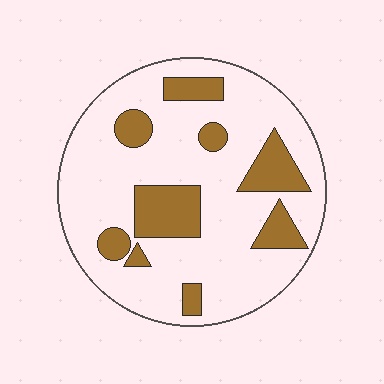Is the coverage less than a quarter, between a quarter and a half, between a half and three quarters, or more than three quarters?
Less than a quarter.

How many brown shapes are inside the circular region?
9.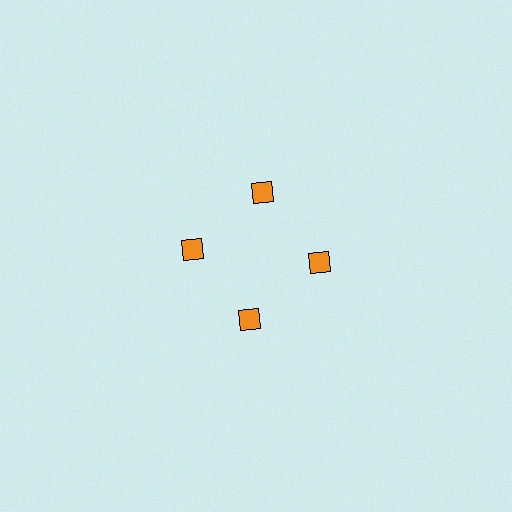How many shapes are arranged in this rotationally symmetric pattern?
There are 4 shapes, arranged in 4 groups of 1.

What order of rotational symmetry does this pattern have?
This pattern has 4-fold rotational symmetry.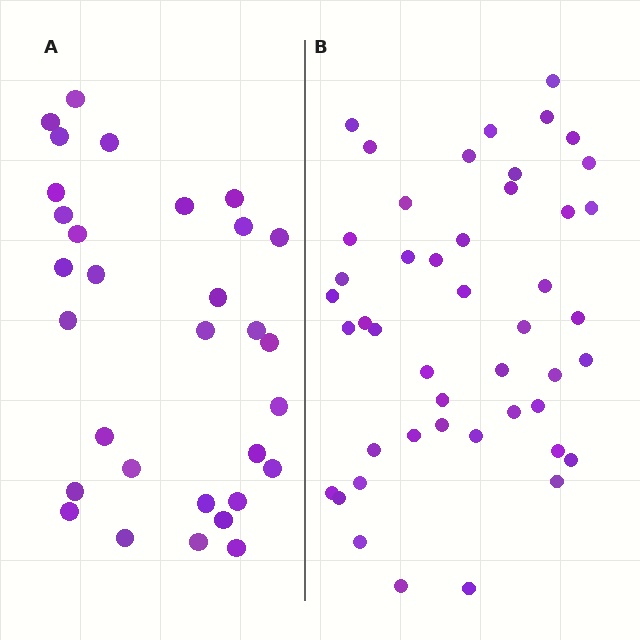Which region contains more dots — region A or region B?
Region B (the right region) has more dots.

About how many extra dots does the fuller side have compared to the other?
Region B has approximately 15 more dots than region A.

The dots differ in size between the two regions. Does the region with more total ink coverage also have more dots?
No. Region A has more total ink coverage because its dots are larger, but region B actually contains more individual dots. Total area can be misleading — the number of items is what matters here.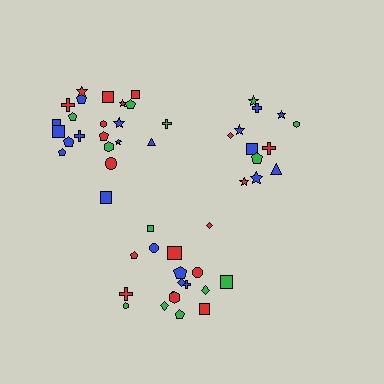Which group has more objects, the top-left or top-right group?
The top-left group.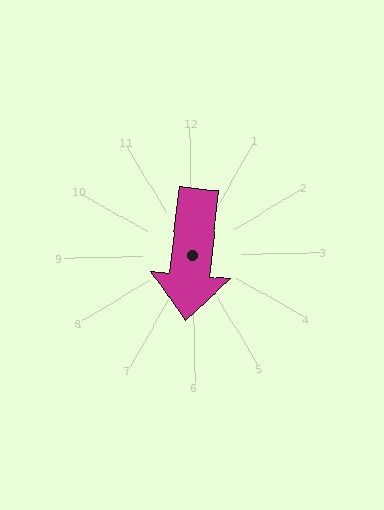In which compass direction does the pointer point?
South.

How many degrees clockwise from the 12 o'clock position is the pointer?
Approximately 187 degrees.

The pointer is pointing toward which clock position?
Roughly 6 o'clock.